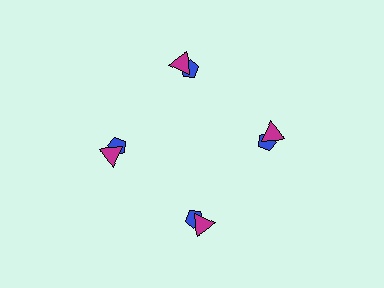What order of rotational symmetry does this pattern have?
This pattern has 4-fold rotational symmetry.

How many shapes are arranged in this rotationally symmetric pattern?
There are 8 shapes, arranged in 4 groups of 2.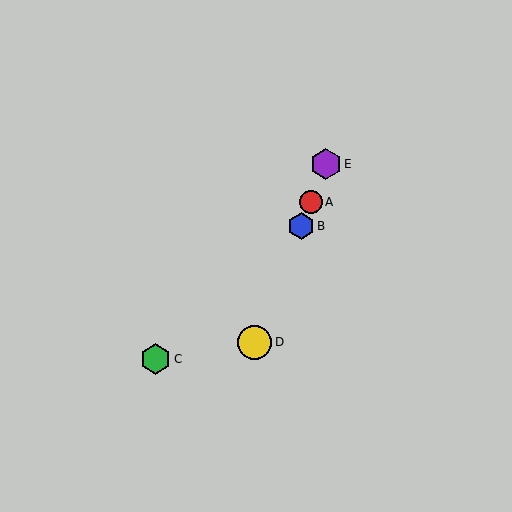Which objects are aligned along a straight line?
Objects A, B, D, E are aligned along a straight line.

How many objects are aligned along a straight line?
4 objects (A, B, D, E) are aligned along a straight line.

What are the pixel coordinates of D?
Object D is at (255, 342).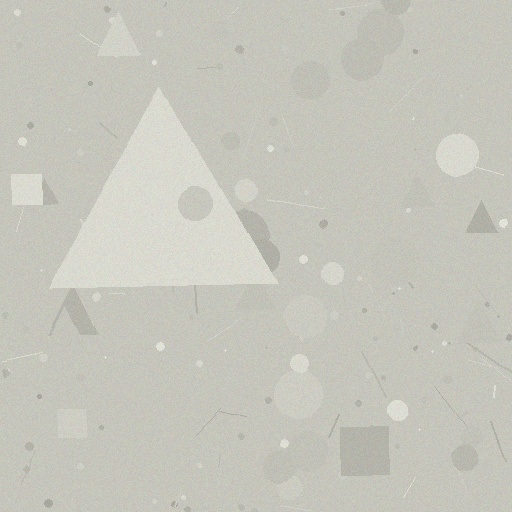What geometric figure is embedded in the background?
A triangle is embedded in the background.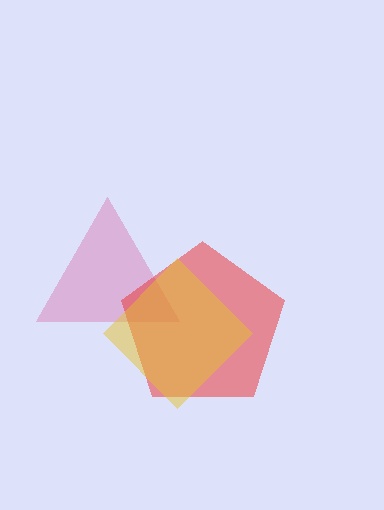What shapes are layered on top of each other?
The layered shapes are: a pink triangle, a red pentagon, a yellow diamond.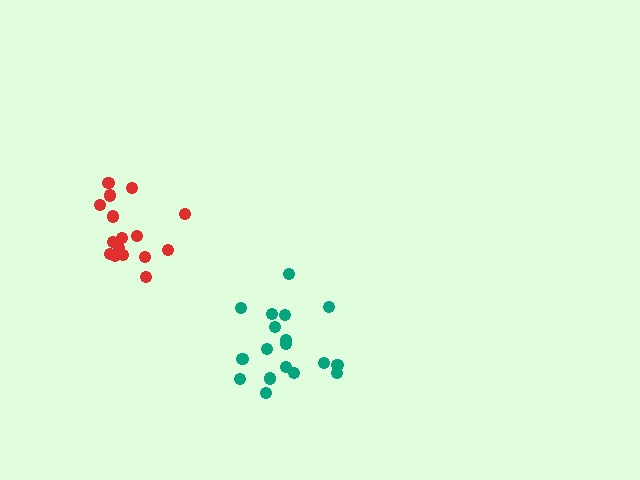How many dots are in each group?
Group 1: 18 dots, Group 2: 16 dots (34 total).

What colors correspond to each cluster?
The clusters are colored: teal, red.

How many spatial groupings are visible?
There are 2 spatial groupings.